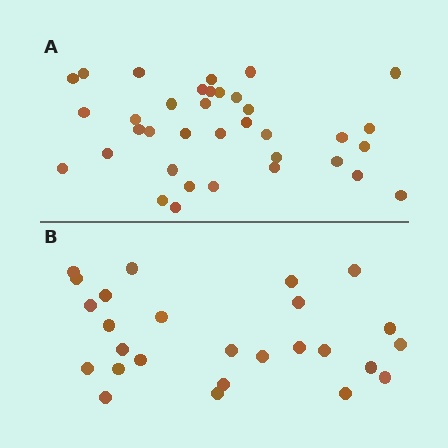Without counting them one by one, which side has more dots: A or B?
Region A (the top region) has more dots.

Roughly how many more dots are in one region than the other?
Region A has roughly 10 or so more dots than region B.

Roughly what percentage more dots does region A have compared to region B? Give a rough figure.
About 40% more.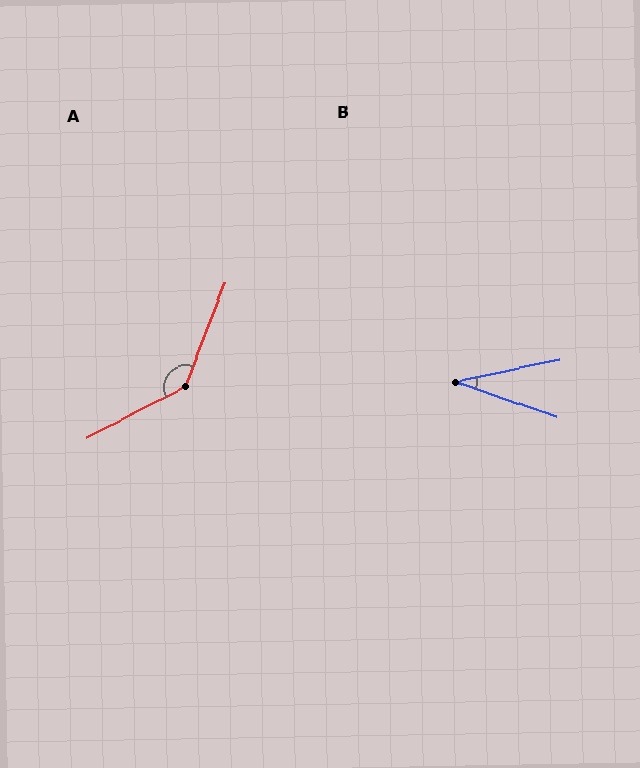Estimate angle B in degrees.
Approximately 31 degrees.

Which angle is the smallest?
B, at approximately 31 degrees.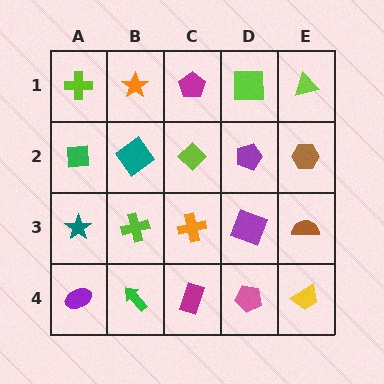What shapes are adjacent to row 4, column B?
A lime cross (row 3, column B), a purple ellipse (row 4, column A), a magenta rectangle (row 4, column C).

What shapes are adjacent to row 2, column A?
A lime cross (row 1, column A), a teal star (row 3, column A), a teal diamond (row 2, column B).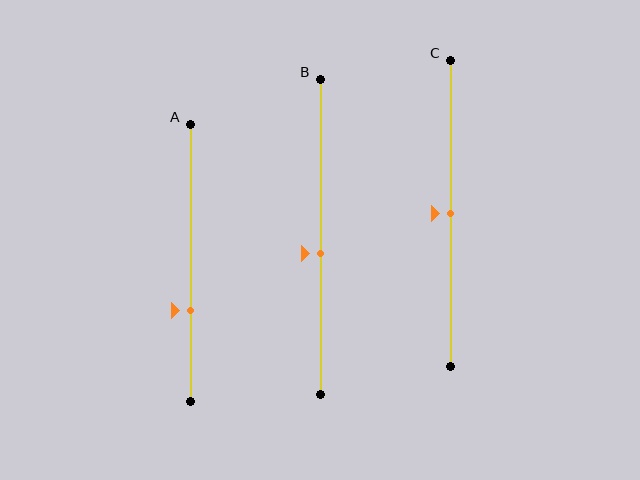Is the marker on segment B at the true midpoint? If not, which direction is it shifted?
No, the marker on segment B is shifted downward by about 5% of the segment length.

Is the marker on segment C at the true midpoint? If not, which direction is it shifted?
Yes, the marker on segment C is at the true midpoint.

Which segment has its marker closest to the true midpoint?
Segment C has its marker closest to the true midpoint.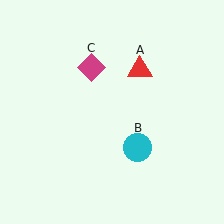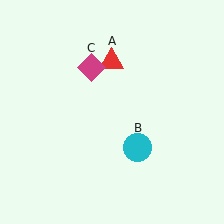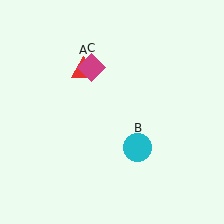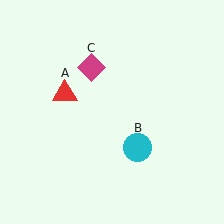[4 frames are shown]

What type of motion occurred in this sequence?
The red triangle (object A) rotated counterclockwise around the center of the scene.